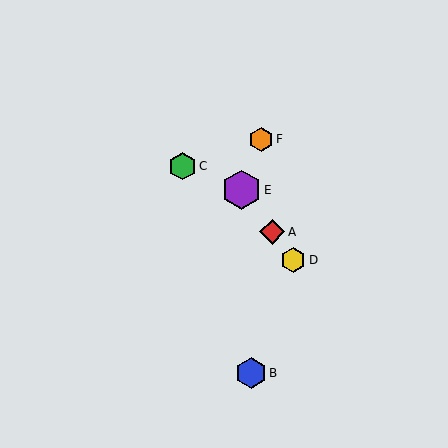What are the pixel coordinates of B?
Object B is at (251, 373).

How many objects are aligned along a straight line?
3 objects (A, D, E) are aligned along a straight line.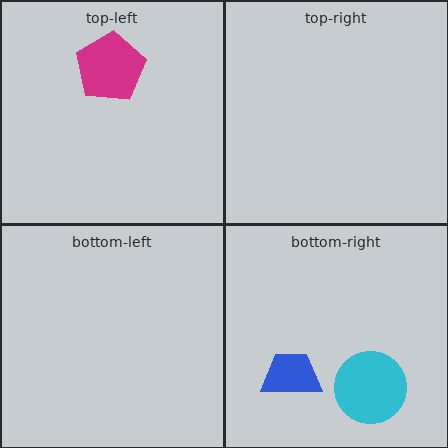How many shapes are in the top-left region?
1.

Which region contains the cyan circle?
The bottom-right region.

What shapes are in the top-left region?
The magenta pentagon.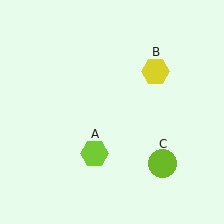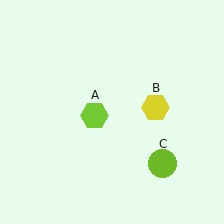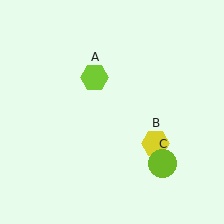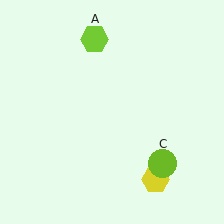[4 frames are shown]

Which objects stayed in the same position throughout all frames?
Lime circle (object C) remained stationary.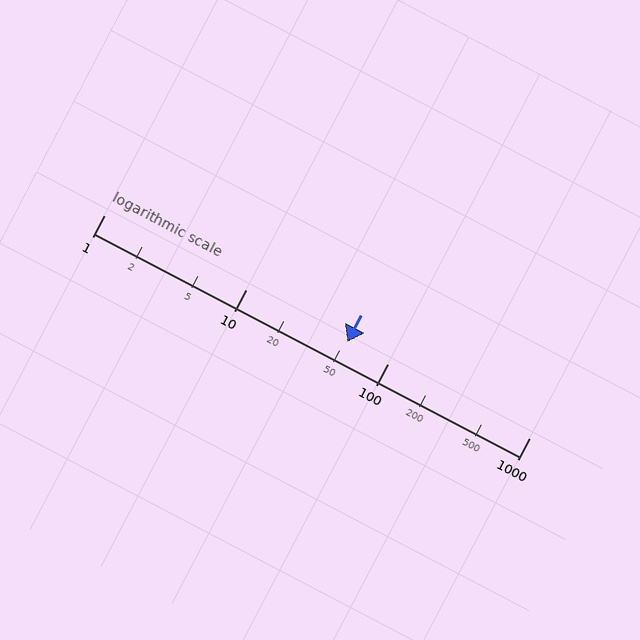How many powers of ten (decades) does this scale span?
The scale spans 3 decades, from 1 to 1000.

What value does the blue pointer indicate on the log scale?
The pointer indicates approximately 52.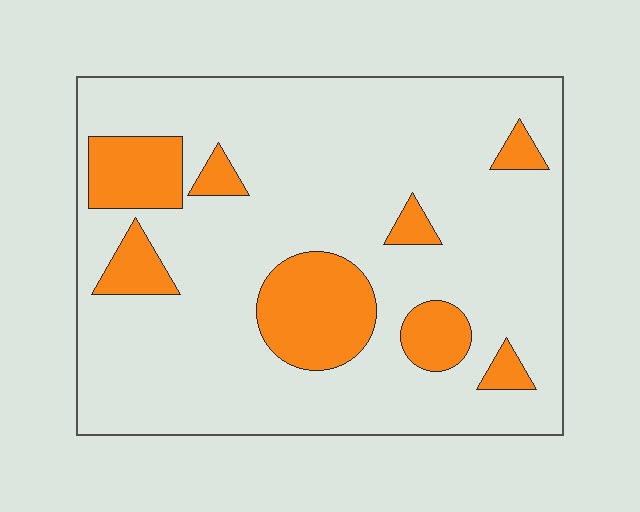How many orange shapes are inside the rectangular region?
8.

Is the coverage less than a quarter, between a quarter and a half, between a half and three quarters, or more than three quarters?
Less than a quarter.